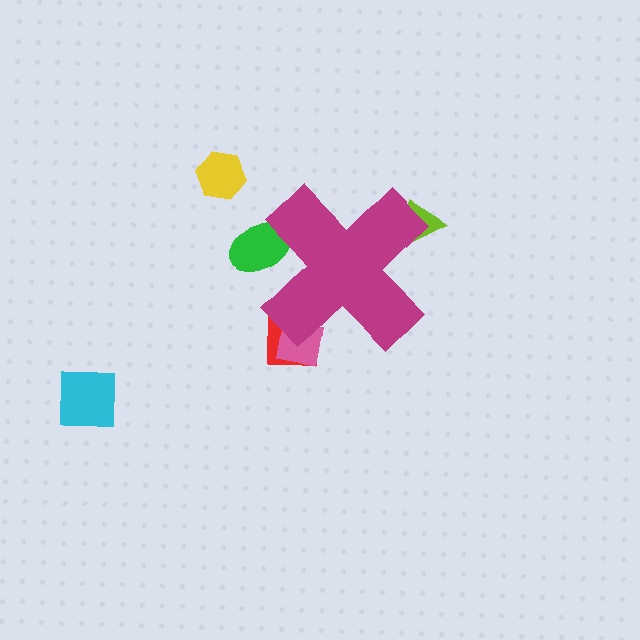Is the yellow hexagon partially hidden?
No, the yellow hexagon is fully visible.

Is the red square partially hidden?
Yes, the red square is partially hidden behind the magenta cross.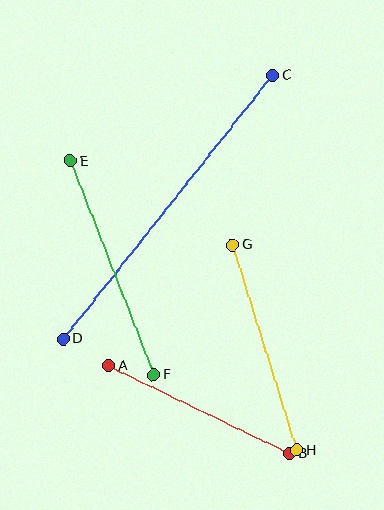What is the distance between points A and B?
The distance is approximately 201 pixels.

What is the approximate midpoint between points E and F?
The midpoint is at approximately (112, 268) pixels.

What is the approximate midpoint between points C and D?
The midpoint is at approximately (168, 207) pixels.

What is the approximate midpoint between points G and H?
The midpoint is at approximately (265, 348) pixels.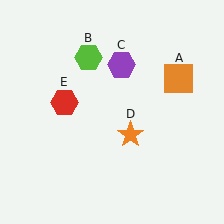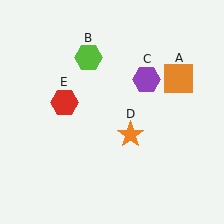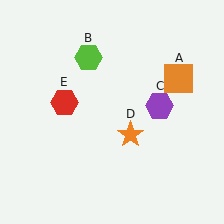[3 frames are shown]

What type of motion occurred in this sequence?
The purple hexagon (object C) rotated clockwise around the center of the scene.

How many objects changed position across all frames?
1 object changed position: purple hexagon (object C).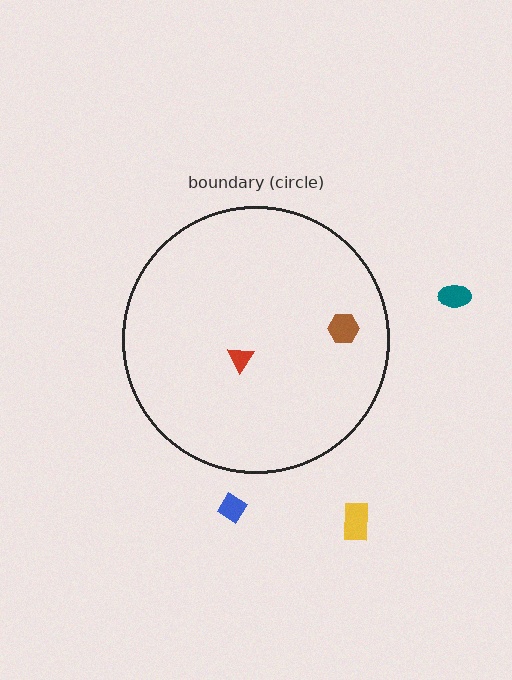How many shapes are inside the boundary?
2 inside, 3 outside.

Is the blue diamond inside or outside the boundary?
Outside.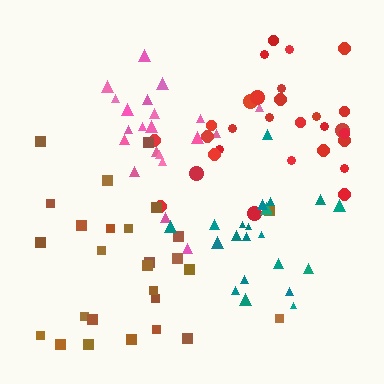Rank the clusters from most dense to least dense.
teal, pink, red, brown.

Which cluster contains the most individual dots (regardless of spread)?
Red (29).